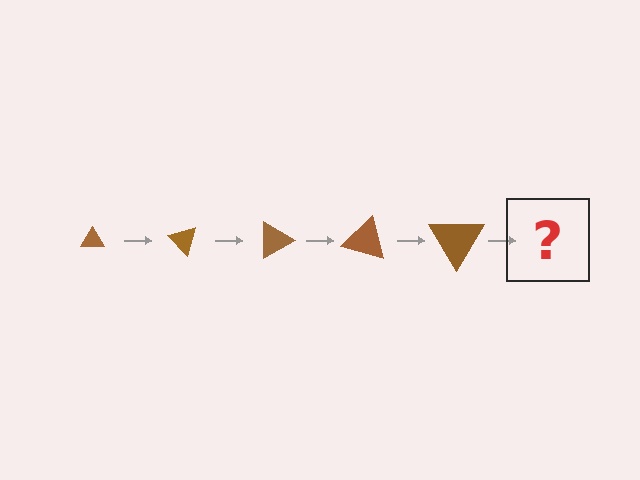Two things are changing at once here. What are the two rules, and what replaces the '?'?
The two rules are that the triangle grows larger each step and it rotates 45 degrees each step. The '?' should be a triangle, larger than the previous one and rotated 225 degrees from the start.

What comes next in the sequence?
The next element should be a triangle, larger than the previous one and rotated 225 degrees from the start.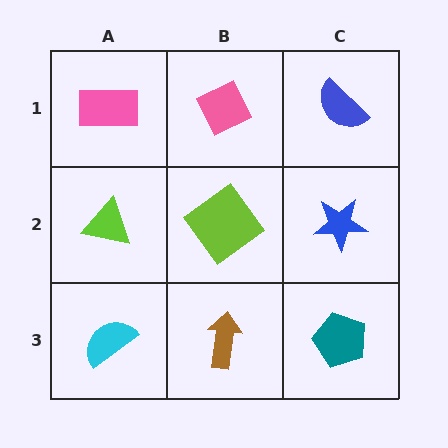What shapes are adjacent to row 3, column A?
A lime triangle (row 2, column A), a brown arrow (row 3, column B).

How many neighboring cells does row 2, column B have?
4.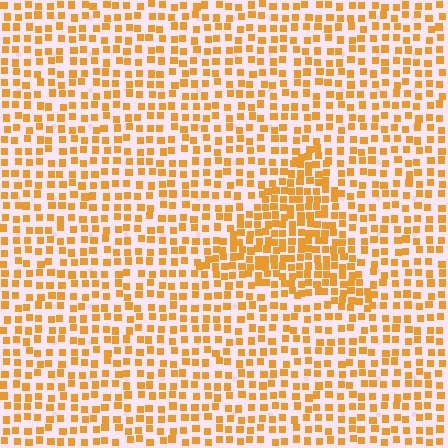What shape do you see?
I see a triangle.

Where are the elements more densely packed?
The elements are more densely packed inside the triangle boundary.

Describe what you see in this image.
The image contains small orange elements arranged at two different densities. A triangle-shaped region is visible where the elements are more densely packed than the surrounding area.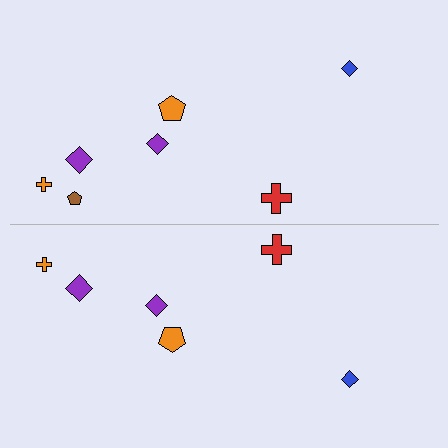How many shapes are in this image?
There are 13 shapes in this image.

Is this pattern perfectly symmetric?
No, the pattern is not perfectly symmetric. A brown pentagon is missing from the bottom side.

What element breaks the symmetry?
A brown pentagon is missing from the bottom side.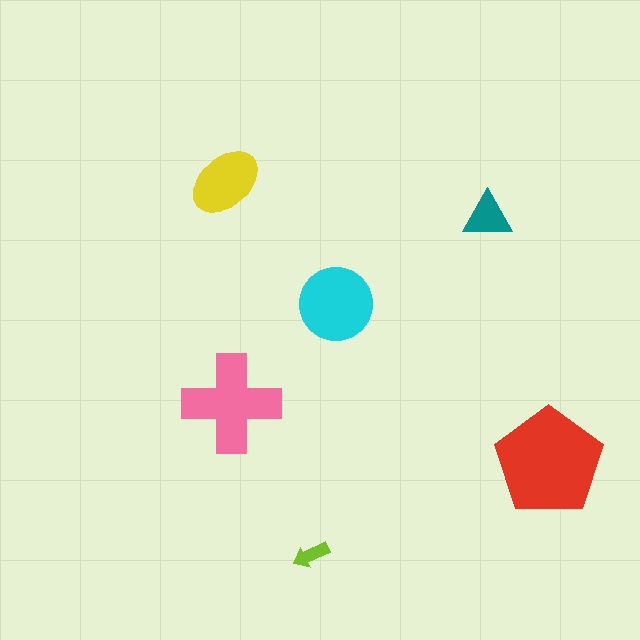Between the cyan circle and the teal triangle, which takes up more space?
The cyan circle.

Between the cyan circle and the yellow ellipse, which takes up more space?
The cyan circle.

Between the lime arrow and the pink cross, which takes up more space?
The pink cross.